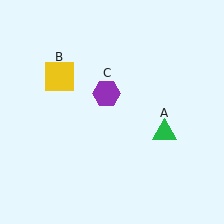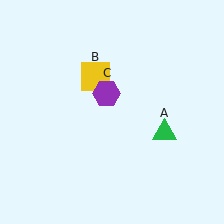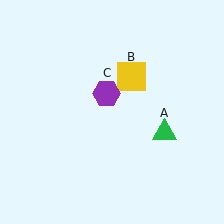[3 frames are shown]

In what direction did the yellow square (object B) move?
The yellow square (object B) moved right.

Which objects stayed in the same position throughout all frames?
Green triangle (object A) and purple hexagon (object C) remained stationary.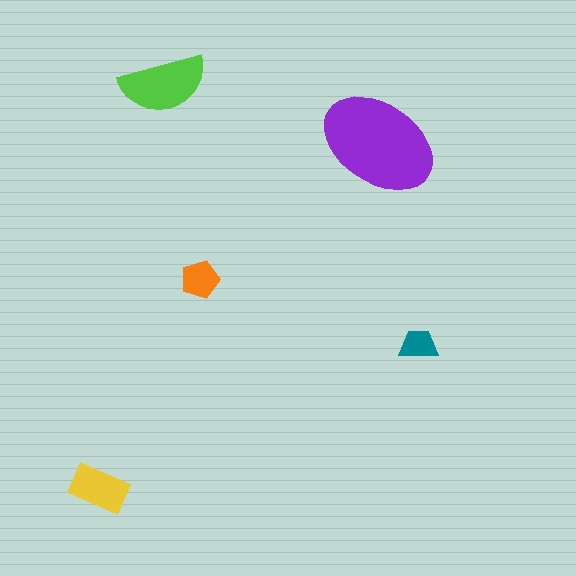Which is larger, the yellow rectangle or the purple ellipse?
The purple ellipse.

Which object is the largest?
The purple ellipse.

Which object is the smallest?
The teal trapezoid.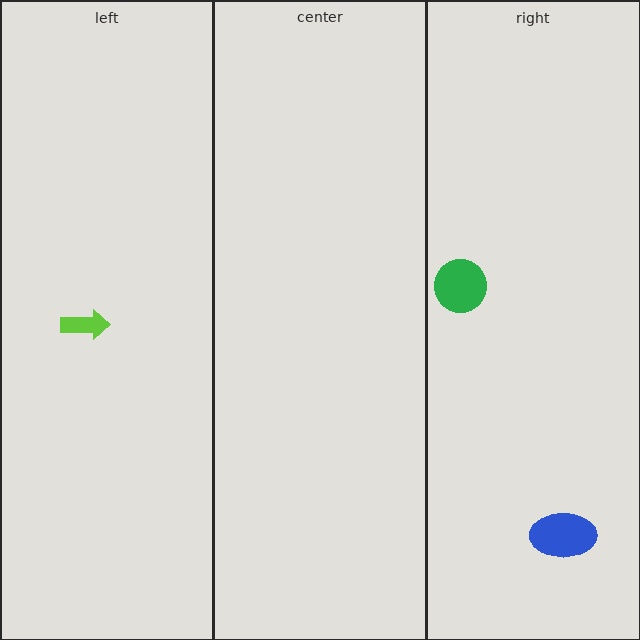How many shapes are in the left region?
1.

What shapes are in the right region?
The green circle, the blue ellipse.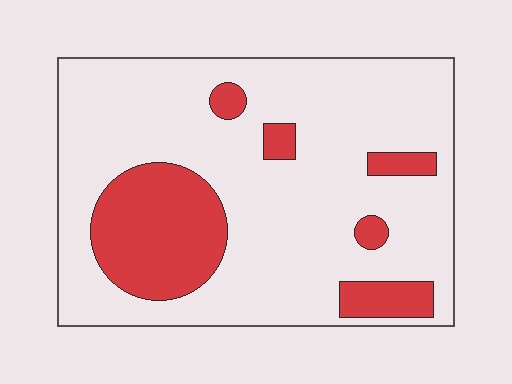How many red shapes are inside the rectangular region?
6.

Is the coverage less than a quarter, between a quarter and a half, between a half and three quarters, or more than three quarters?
Less than a quarter.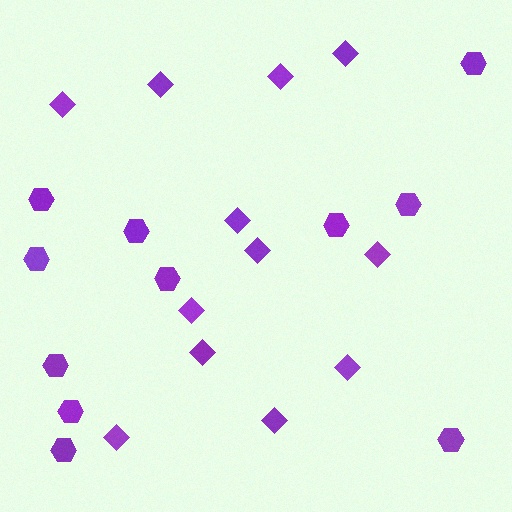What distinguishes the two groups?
There are 2 groups: one group of diamonds (12) and one group of hexagons (11).